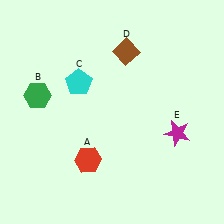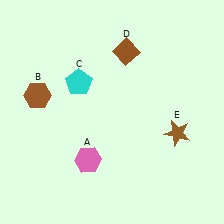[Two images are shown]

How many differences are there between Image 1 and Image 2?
There are 3 differences between the two images.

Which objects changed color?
A changed from red to pink. B changed from green to brown. E changed from magenta to brown.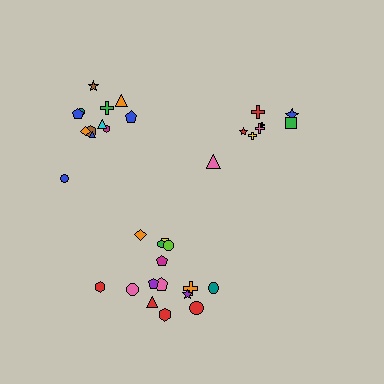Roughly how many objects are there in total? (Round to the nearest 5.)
Roughly 35 objects in total.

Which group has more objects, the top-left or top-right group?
The top-left group.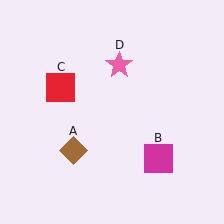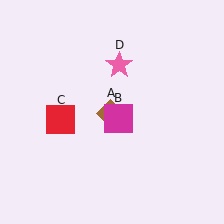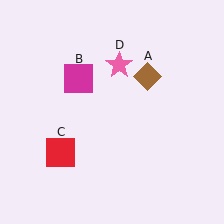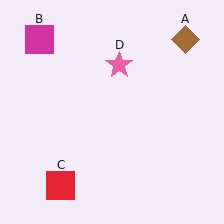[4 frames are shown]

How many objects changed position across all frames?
3 objects changed position: brown diamond (object A), magenta square (object B), red square (object C).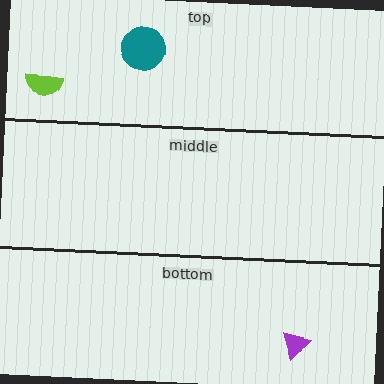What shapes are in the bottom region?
The purple triangle.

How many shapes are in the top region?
2.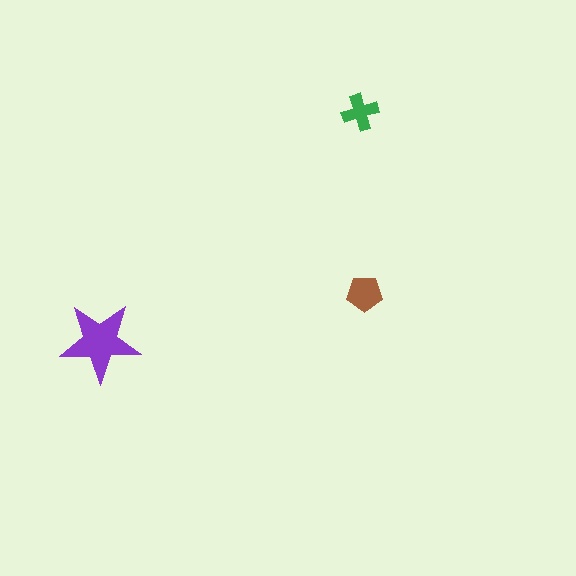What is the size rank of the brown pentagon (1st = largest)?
2nd.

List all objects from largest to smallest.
The purple star, the brown pentagon, the green cross.